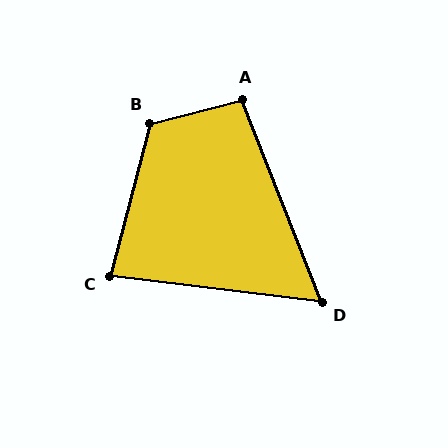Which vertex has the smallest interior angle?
D, at approximately 61 degrees.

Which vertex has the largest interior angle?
B, at approximately 119 degrees.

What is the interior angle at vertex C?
Approximately 83 degrees (acute).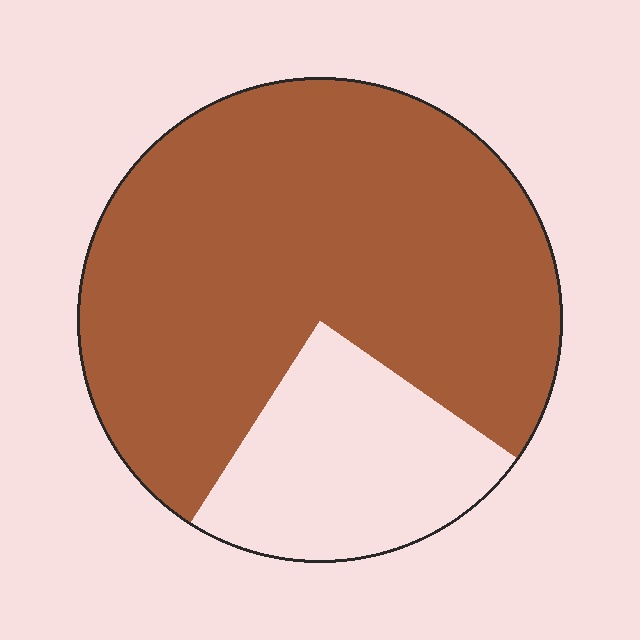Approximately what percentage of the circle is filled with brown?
Approximately 75%.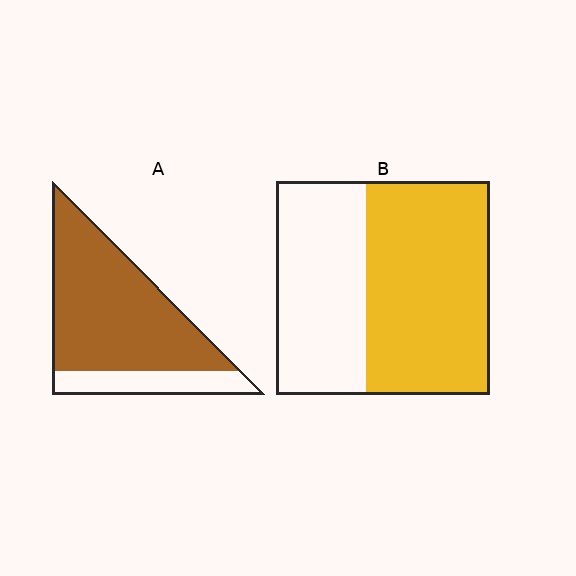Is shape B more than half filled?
Yes.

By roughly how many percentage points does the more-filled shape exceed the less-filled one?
By roughly 20 percentage points (A over B).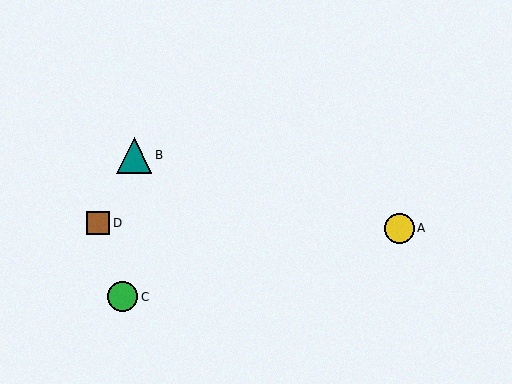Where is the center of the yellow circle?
The center of the yellow circle is at (399, 229).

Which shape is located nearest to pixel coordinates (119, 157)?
The teal triangle (labeled B) at (134, 155) is nearest to that location.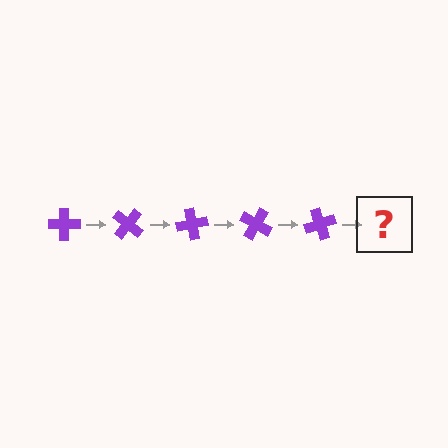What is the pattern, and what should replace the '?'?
The pattern is that the cross rotates 40 degrees each step. The '?' should be a purple cross rotated 200 degrees.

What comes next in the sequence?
The next element should be a purple cross rotated 200 degrees.